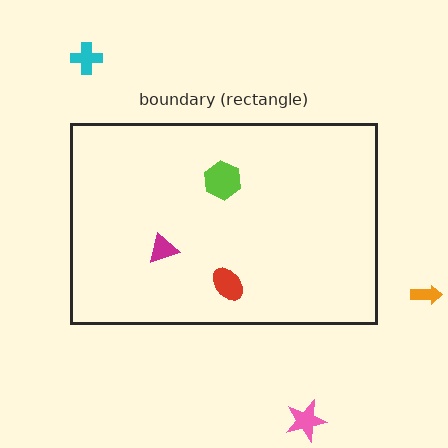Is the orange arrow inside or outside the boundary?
Outside.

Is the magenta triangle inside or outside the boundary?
Inside.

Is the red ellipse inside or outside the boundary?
Inside.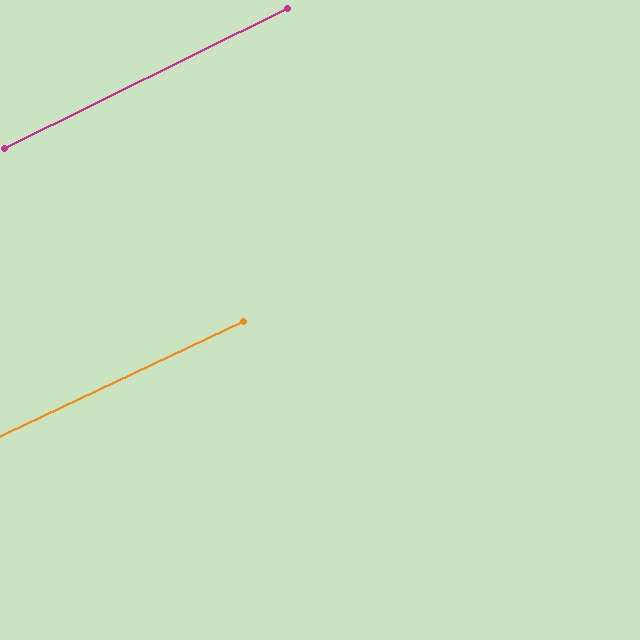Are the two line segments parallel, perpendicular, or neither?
Parallel — their directions differ by only 1.1°.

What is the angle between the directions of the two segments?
Approximately 1 degree.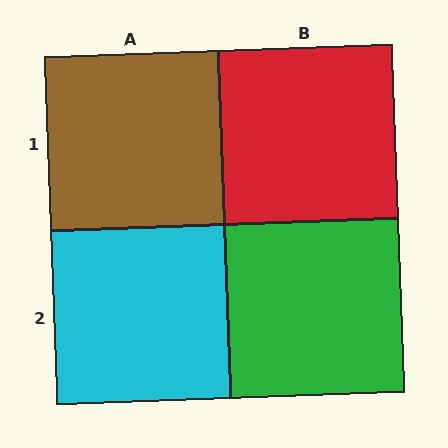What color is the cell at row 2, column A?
Cyan.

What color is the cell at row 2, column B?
Green.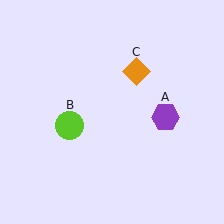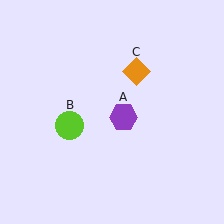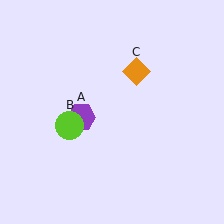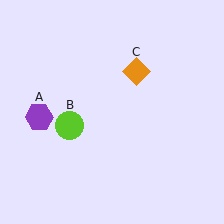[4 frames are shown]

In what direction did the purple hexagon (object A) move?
The purple hexagon (object A) moved left.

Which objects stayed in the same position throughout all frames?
Lime circle (object B) and orange diamond (object C) remained stationary.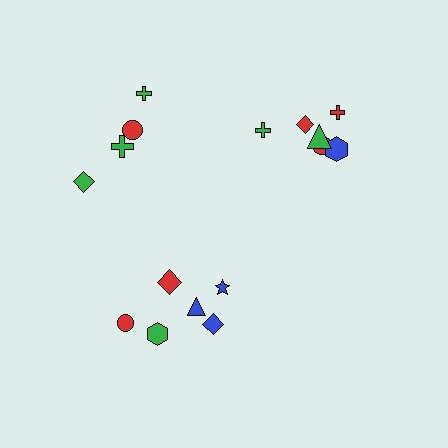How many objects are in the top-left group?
There are 4 objects.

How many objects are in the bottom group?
There are 6 objects.